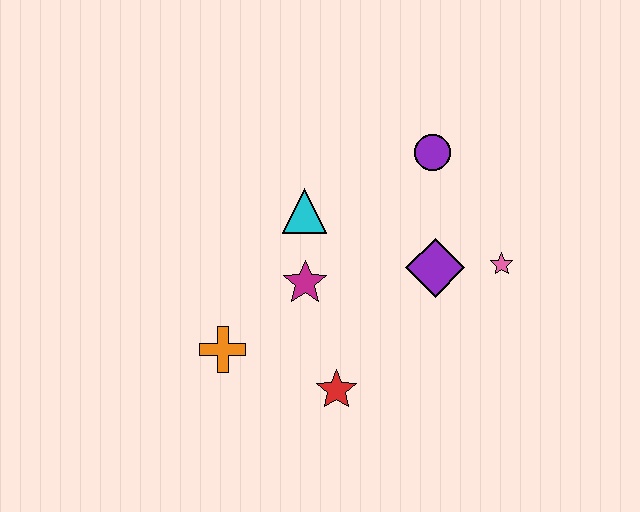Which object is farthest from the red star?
The purple circle is farthest from the red star.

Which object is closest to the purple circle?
The purple diamond is closest to the purple circle.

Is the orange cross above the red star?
Yes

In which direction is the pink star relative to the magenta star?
The pink star is to the right of the magenta star.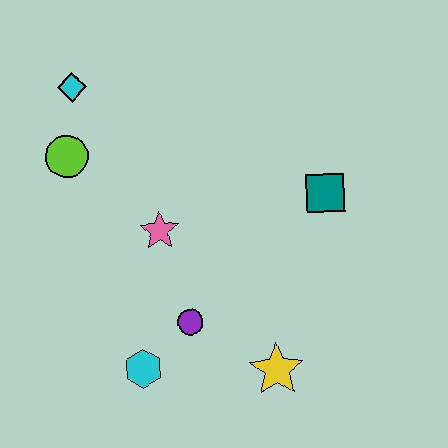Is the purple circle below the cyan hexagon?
No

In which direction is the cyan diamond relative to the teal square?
The cyan diamond is to the left of the teal square.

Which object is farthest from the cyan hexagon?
The cyan diamond is farthest from the cyan hexagon.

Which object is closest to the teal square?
The pink star is closest to the teal square.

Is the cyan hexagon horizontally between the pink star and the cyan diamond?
Yes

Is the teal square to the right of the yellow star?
Yes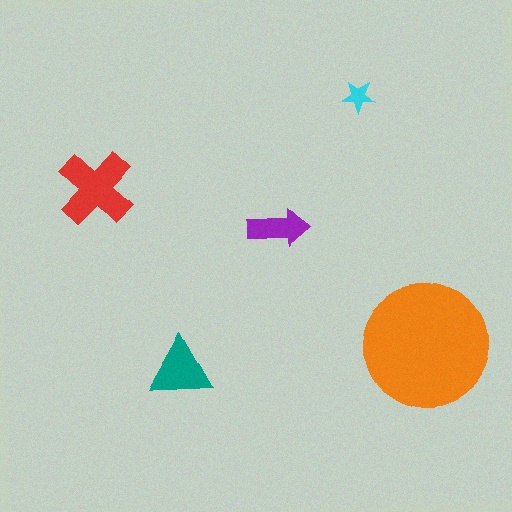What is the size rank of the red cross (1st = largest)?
2nd.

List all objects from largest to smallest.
The orange circle, the red cross, the teal triangle, the purple arrow, the cyan star.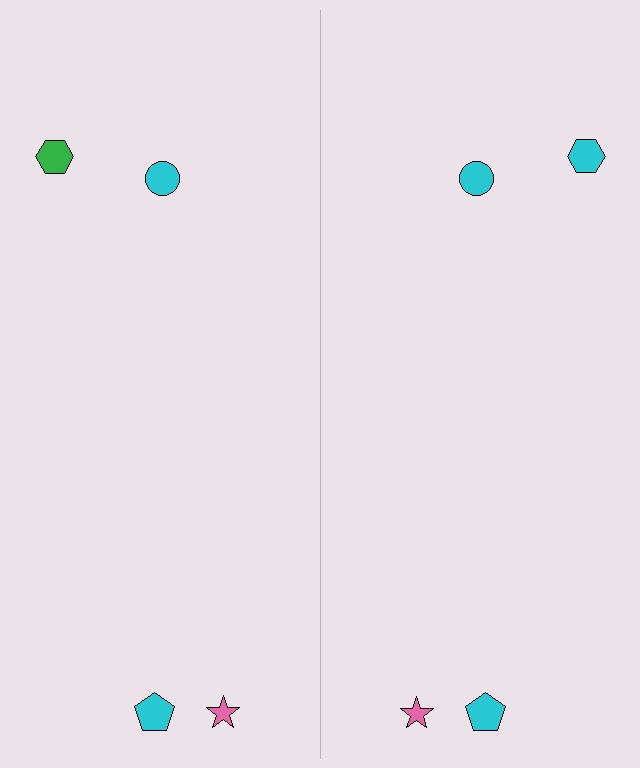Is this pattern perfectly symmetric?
No, the pattern is not perfectly symmetric. The cyan hexagon on the right side breaks the symmetry — its mirror counterpart is green.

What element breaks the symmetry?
The cyan hexagon on the right side breaks the symmetry — its mirror counterpart is green.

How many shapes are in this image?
There are 8 shapes in this image.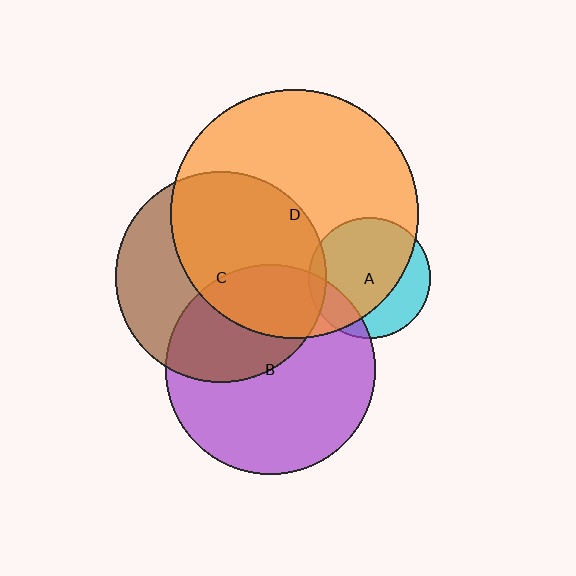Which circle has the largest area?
Circle D (orange).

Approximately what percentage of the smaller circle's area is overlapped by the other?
Approximately 10%.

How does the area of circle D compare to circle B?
Approximately 1.4 times.